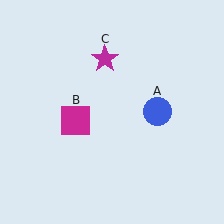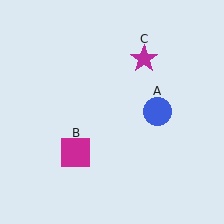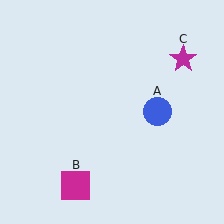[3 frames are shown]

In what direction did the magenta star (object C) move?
The magenta star (object C) moved right.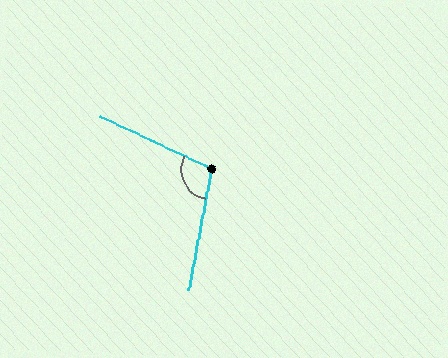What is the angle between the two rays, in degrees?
Approximately 105 degrees.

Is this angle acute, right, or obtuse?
It is obtuse.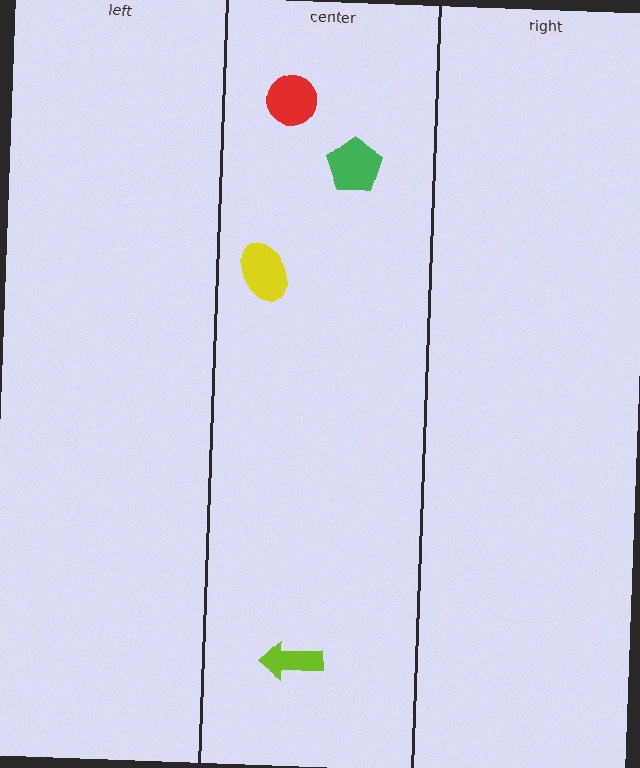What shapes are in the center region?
The yellow ellipse, the green pentagon, the lime arrow, the red circle.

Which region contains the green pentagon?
The center region.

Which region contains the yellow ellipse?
The center region.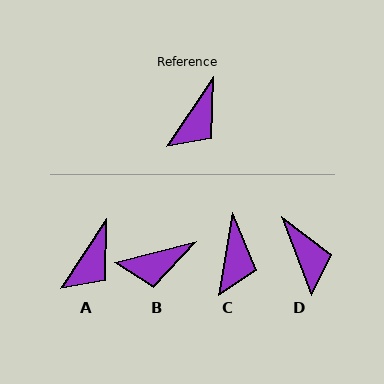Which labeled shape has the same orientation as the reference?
A.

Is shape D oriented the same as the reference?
No, it is off by about 54 degrees.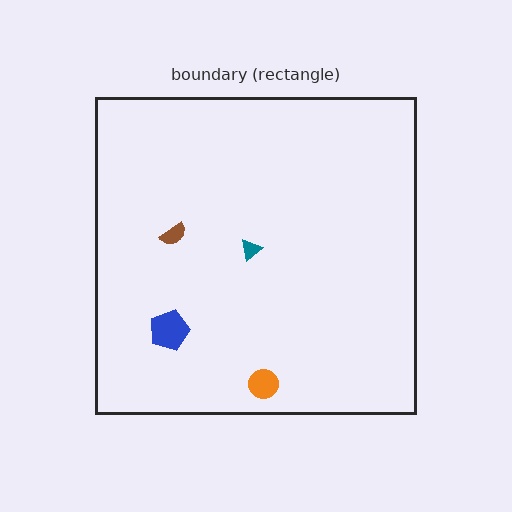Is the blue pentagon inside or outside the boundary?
Inside.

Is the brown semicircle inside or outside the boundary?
Inside.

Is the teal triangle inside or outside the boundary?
Inside.